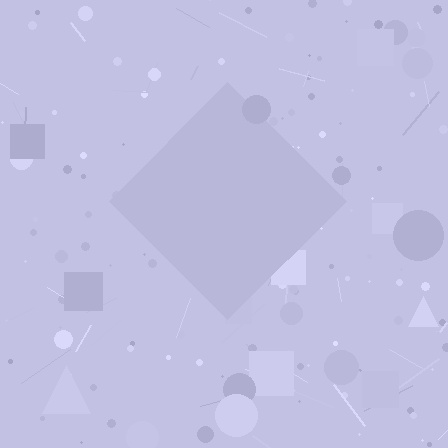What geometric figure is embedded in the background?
A diamond is embedded in the background.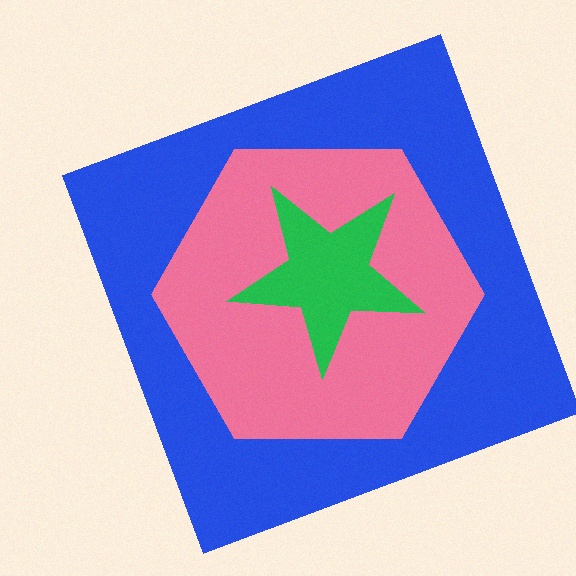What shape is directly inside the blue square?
The pink hexagon.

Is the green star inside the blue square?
Yes.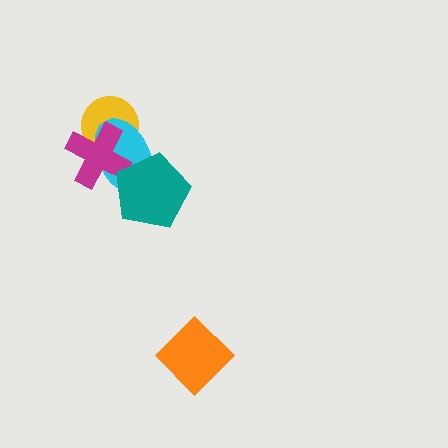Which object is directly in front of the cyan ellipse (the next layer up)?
The magenta cross is directly in front of the cyan ellipse.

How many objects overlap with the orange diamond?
0 objects overlap with the orange diamond.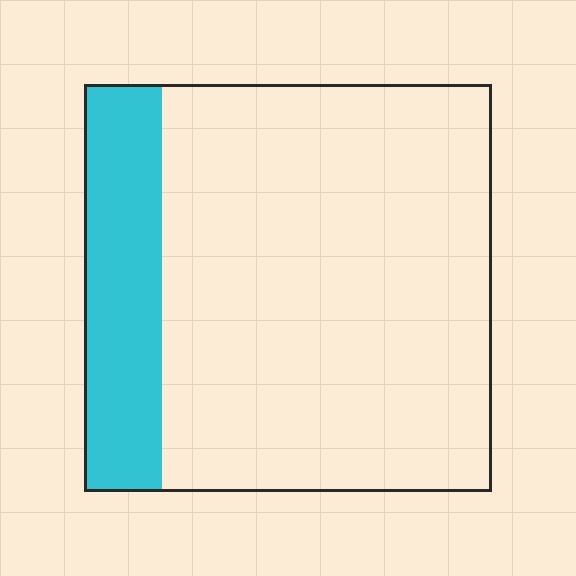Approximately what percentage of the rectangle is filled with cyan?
Approximately 20%.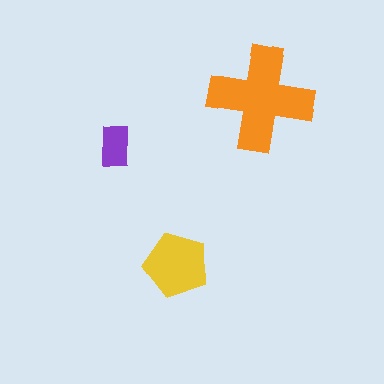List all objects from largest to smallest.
The orange cross, the yellow pentagon, the purple rectangle.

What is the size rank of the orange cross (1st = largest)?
1st.